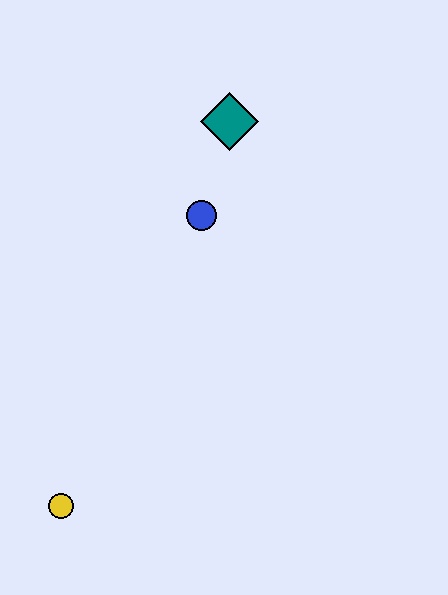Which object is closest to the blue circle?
The teal diamond is closest to the blue circle.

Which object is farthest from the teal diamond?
The yellow circle is farthest from the teal diamond.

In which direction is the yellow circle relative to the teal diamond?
The yellow circle is below the teal diamond.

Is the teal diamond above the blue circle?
Yes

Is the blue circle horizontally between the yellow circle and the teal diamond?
Yes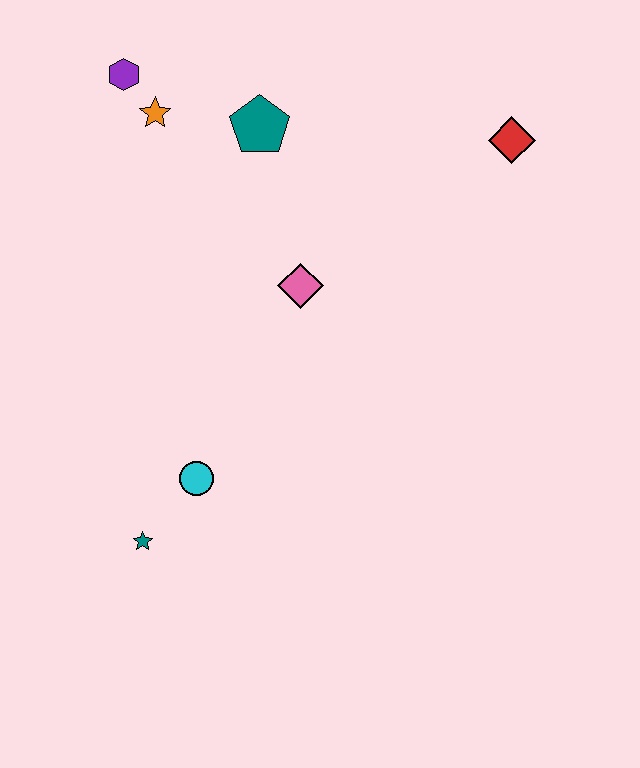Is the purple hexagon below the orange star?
No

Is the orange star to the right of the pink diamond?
No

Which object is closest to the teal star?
The cyan circle is closest to the teal star.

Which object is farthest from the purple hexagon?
The teal star is farthest from the purple hexagon.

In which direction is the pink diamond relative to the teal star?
The pink diamond is above the teal star.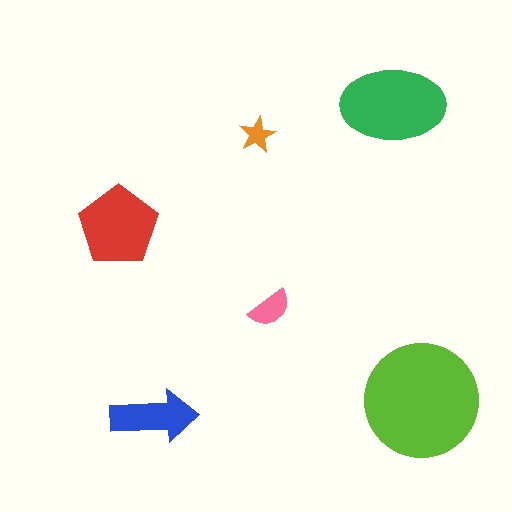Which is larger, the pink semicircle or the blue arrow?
The blue arrow.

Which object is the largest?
The lime circle.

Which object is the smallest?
The orange star.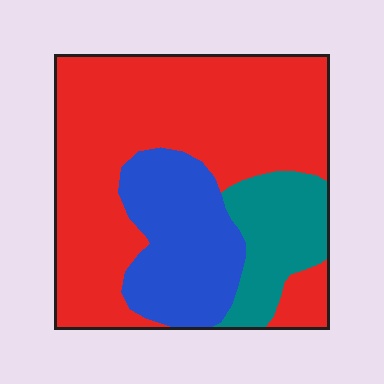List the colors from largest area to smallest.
From largest to smallest: red, blue, teal.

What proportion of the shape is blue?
Blue covers around 25% of the shape.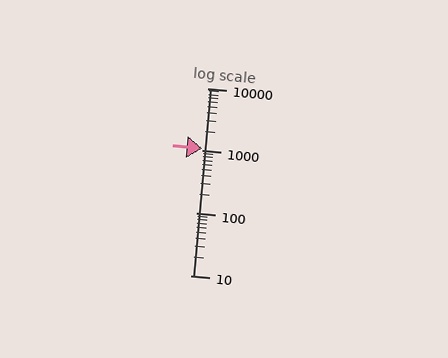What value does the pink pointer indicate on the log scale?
The pointer indicates approximately 1100.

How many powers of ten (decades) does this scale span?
The scale spans 3 decades, from 10 to 10000.